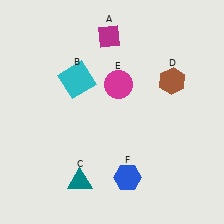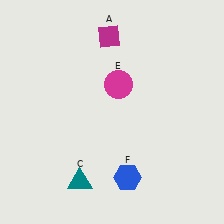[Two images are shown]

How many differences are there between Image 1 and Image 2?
There are 2 differences between the two images.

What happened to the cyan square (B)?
The cyan square (B) was removed in Image 2. It was in the top-left area of Image 1.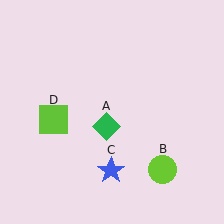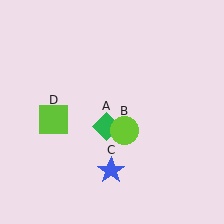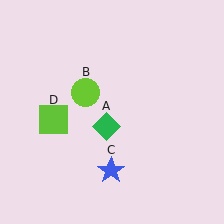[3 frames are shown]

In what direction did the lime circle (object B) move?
The lime circle (object B) moved up and to the left.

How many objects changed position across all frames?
1 object changed position: lime circle (object B).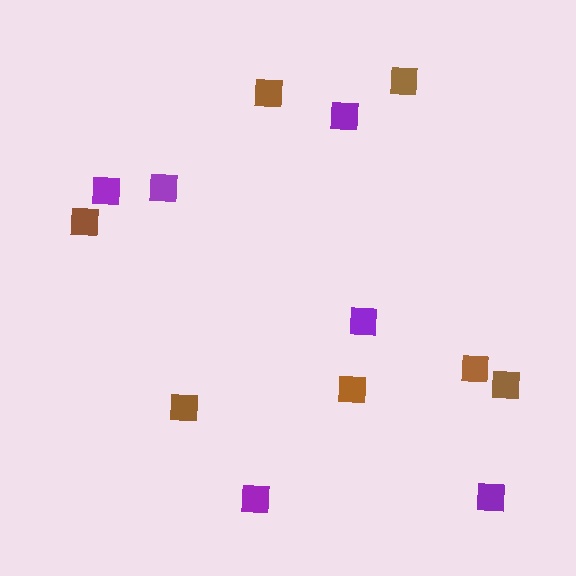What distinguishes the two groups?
There are 2 groups: one group of purple squares (6) and one group of brown squares (7).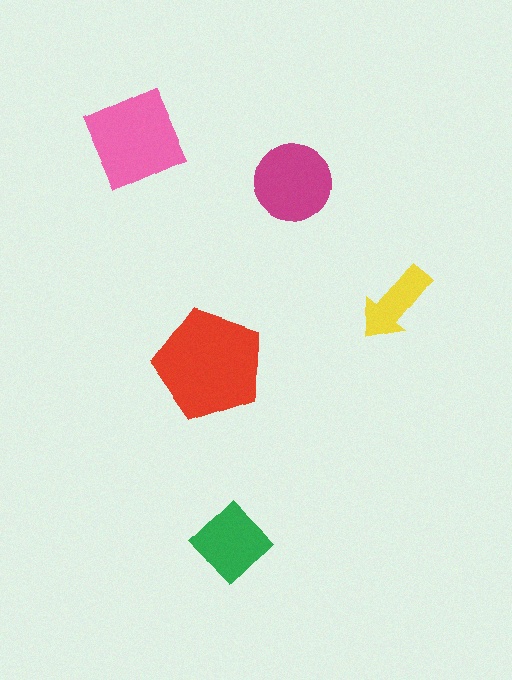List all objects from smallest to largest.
The yellow arrow, the green diamond, the magenta circle, the pink square, the red pentagon.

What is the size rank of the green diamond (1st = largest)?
4th.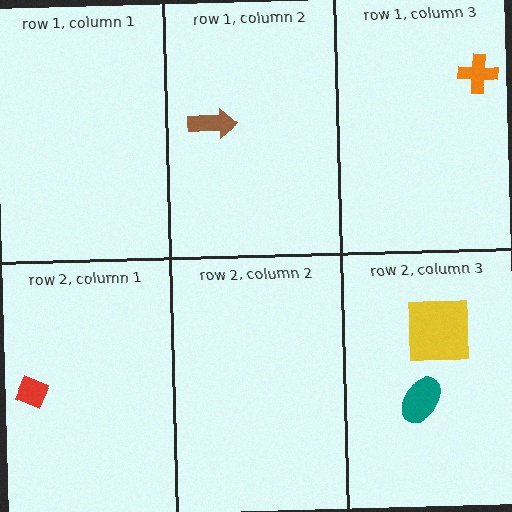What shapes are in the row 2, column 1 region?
The red diamond.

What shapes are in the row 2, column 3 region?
The yellow square, the teal ellipse.